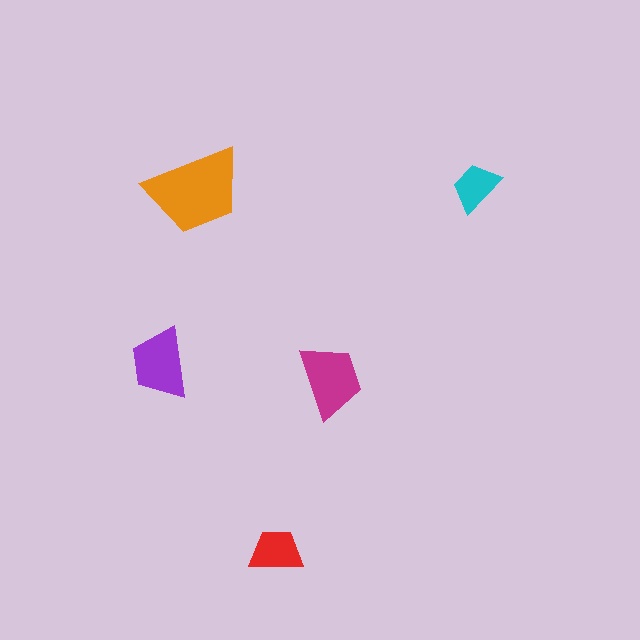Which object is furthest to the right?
The cyan trapezoid is rightmost.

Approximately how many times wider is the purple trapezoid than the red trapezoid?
About 1.5 times wider.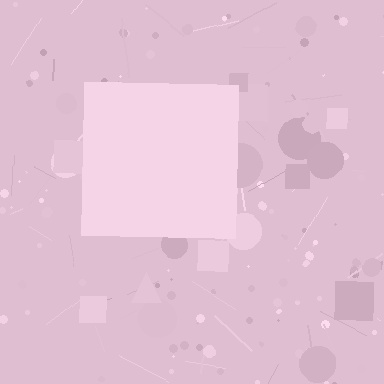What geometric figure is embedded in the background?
A square is embedded in the background.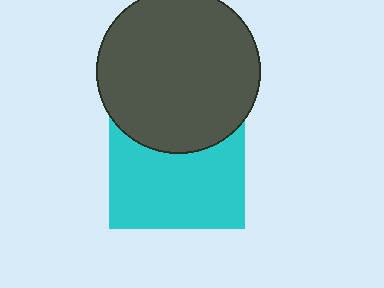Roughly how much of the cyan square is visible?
About half of it is visible (roughly 63%).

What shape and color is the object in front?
The object in front is a dark gray circle.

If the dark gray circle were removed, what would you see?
You would see the complete cyan square.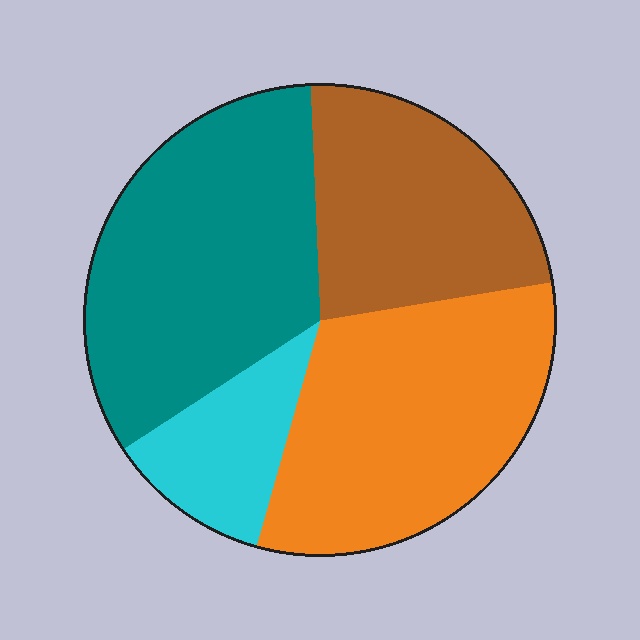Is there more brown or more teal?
Teal.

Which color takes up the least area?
Cyan, at roughly 10%.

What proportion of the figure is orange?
Orange takes up about one third (1/3) of the figure.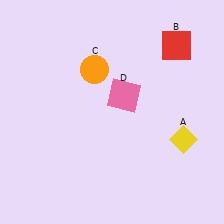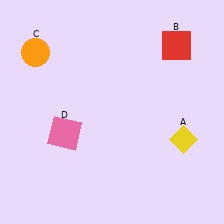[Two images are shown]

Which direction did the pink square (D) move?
The pink square (D) moved left.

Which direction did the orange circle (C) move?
The orange circle (C) moved left.